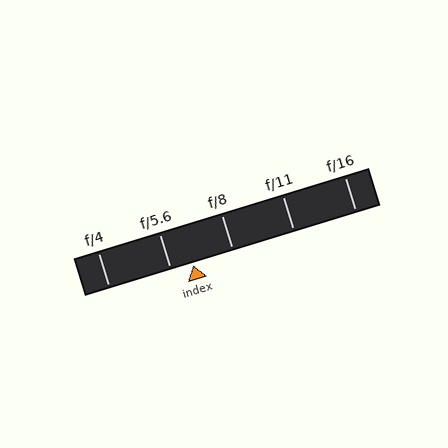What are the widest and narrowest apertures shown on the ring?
The widest aperture shown is f/4 and the narrowest is f/16.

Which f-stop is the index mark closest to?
The index mark is closest to f/5.6.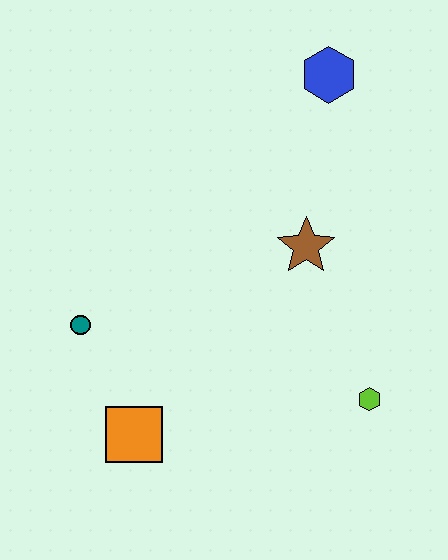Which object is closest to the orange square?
The teal circle is closest to the orange square.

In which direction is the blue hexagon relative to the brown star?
The blue hexagon is above the brown star.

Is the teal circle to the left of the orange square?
Yes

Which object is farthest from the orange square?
The blue hexagon is farthest from the orange square.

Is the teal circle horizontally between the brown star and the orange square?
No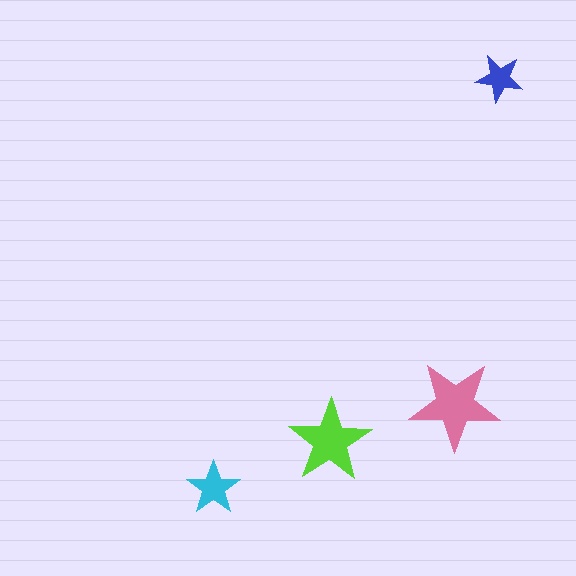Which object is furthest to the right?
The blue star is rightmost.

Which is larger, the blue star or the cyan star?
The cyan one.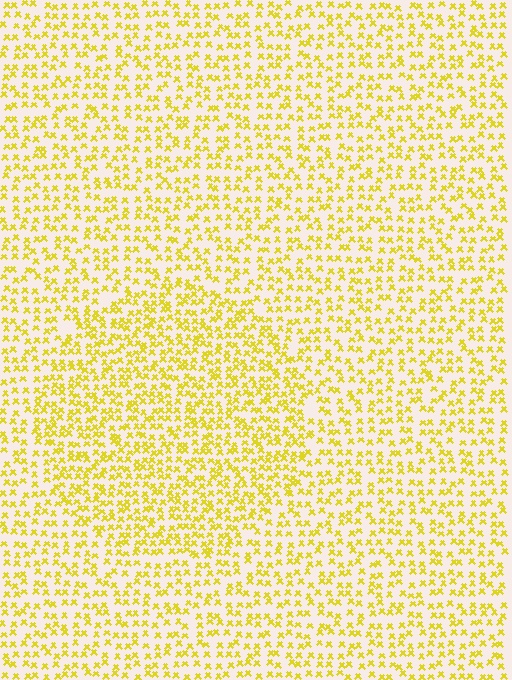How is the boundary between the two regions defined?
The boundary is defined by a change in element density (approximately 1.5x ratio). All elements are the same color, size, and shape.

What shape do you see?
I see a circle.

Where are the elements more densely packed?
The elements are more densely packed inside the circle boundary.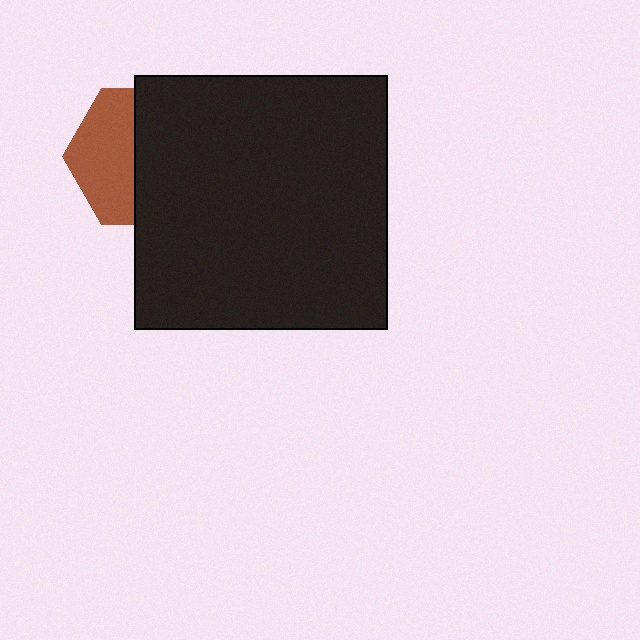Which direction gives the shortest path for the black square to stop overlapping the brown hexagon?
Moving right gives the shortest separation.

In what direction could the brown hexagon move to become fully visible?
The brown hexagon could move left. That would shift it out from behind the black square entirely.